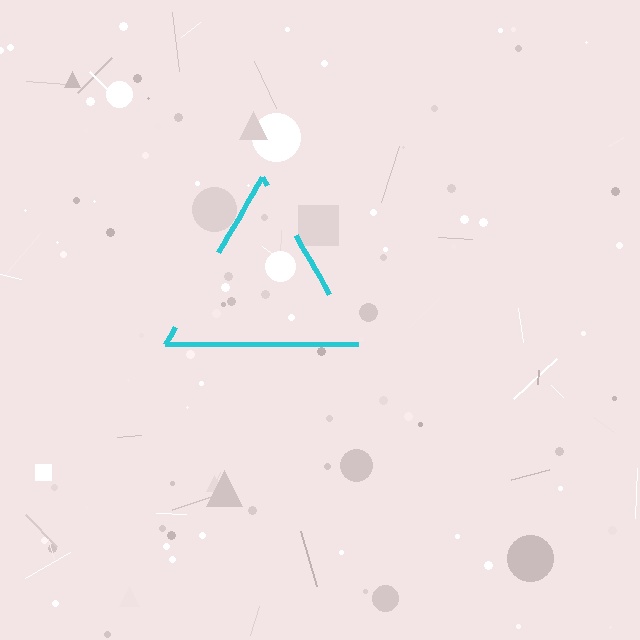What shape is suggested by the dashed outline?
The dashed outline suggests a triangle.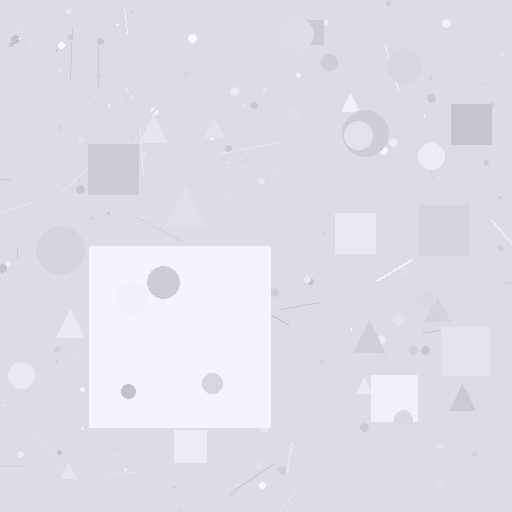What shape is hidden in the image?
A square is hidden in the image.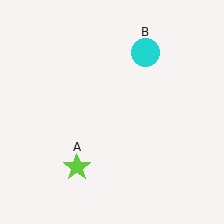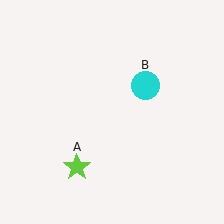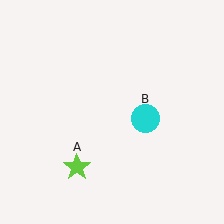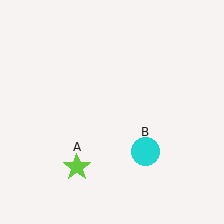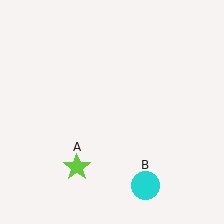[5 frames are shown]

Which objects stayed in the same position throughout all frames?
Lime star (object A) remained stationary.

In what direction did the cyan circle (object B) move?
The cyan circle (object B) moved down.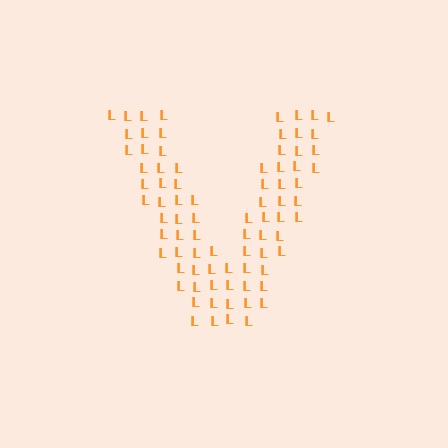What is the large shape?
The large shape is the letter V.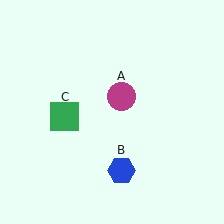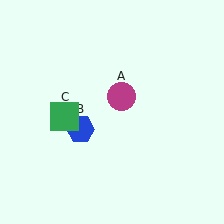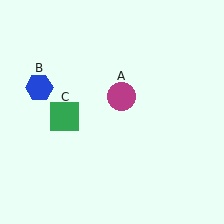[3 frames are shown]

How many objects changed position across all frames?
1 object changed position: blue hexagon (object B).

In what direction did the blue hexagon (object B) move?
The blue hexagon (object B) moved up and to the left.